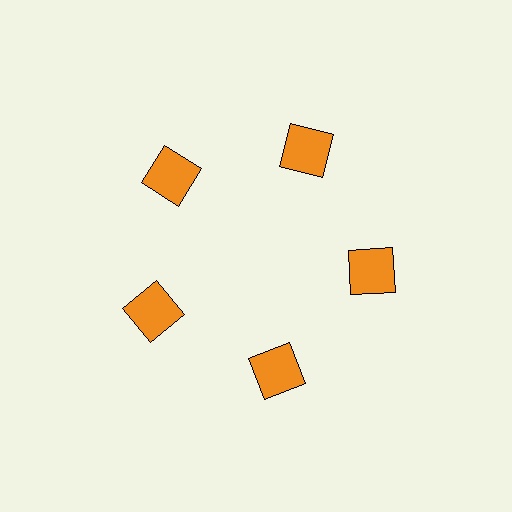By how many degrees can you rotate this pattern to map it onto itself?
The pattern maps onto itself every 72 degrees of rotation.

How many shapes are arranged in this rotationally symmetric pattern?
There are 5 shapes, arranged in 5 groups of 1.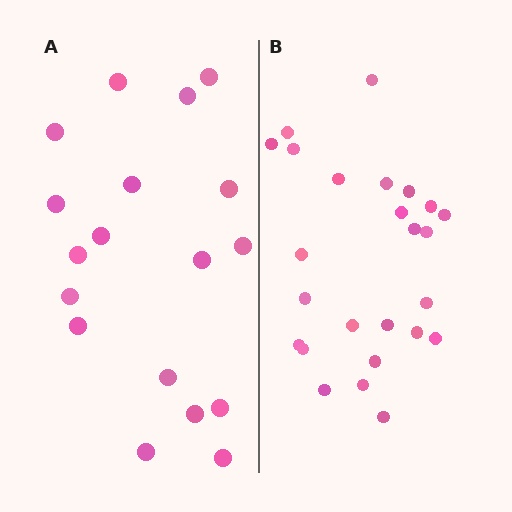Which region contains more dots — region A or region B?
Region B (the right region) has more dots.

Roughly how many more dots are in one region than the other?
Region B has roughly 8 or so more dots than region A.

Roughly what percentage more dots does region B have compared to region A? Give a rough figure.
About 40% more.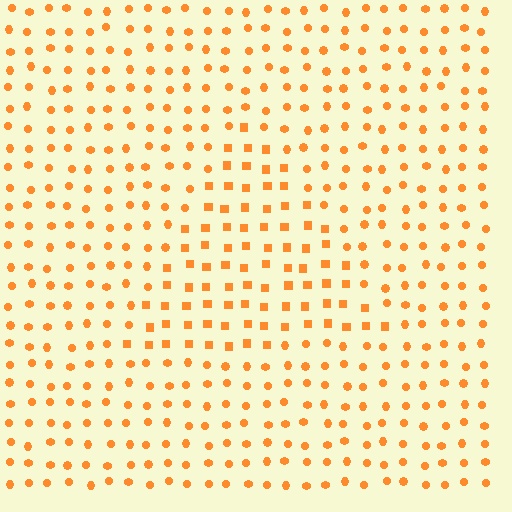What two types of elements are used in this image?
The image uses squares inside the triangle region and circles outside it.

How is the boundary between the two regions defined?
The boundary is defined by a change in element shape: squares inside vs. circles outside. All elements share the same color and spacing.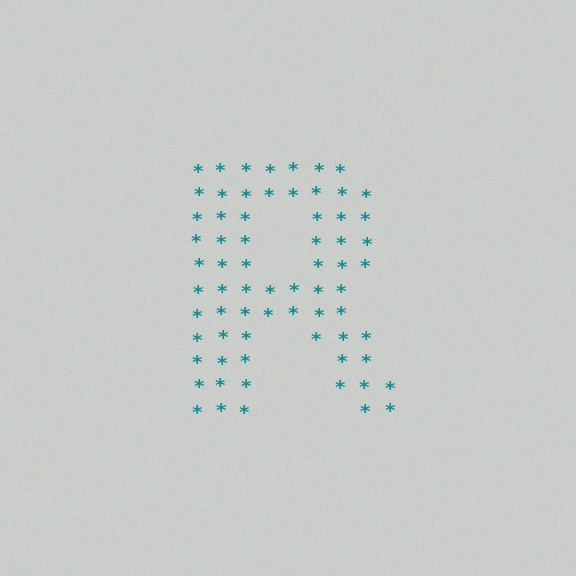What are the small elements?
The small elements are asterisks.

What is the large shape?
The large shape is the letter R.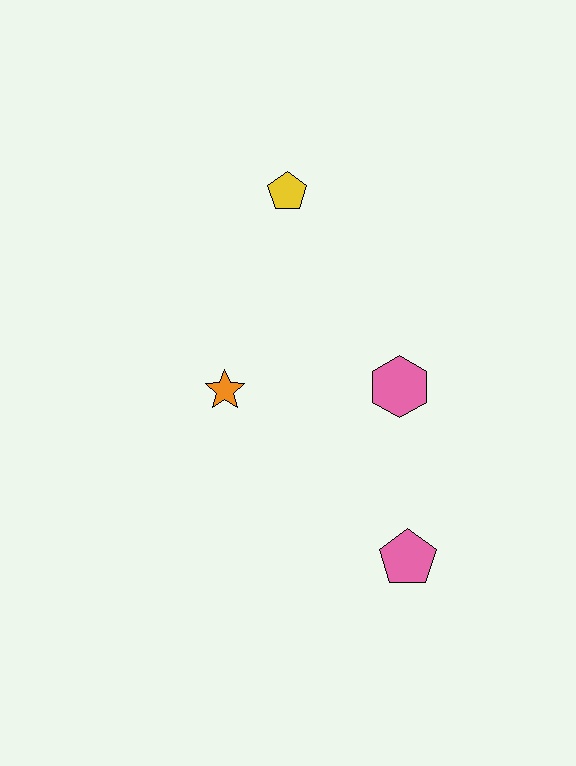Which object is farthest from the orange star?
The pink pentagon is farthest from the orange star.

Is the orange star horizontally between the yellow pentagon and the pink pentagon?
No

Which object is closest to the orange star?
The pink hexagon is closest to the orange star.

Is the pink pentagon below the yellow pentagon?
Yes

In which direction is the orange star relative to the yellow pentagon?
The orange star is below the yellow pentagon.